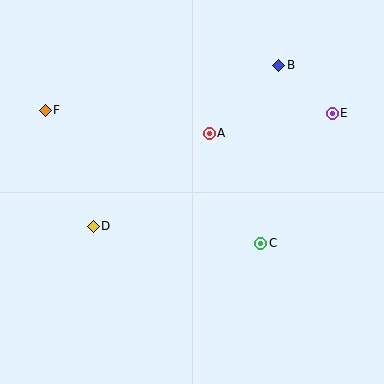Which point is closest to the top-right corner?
Point B is closest to the top-right corner.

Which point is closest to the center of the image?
Point A at (209, 133) is closest to the center.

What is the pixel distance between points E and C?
The distance between E and C is 148 pixels.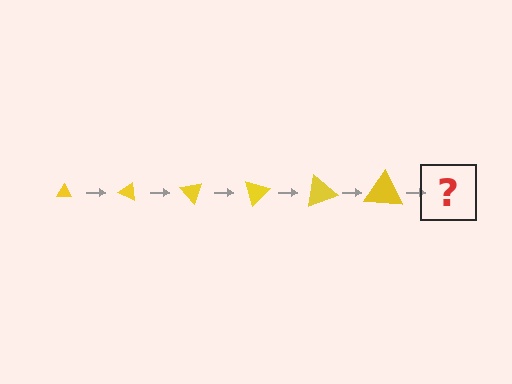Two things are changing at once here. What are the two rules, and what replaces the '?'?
The two rules are that the triangle grows larger each step and it rotates 25 degrees each step. The '?' should be a triangle, larger than the previous one and rotated 150 degrees from the start.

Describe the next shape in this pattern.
It should be a triangle, larger than the previous one and rotated 150 degrees from the start.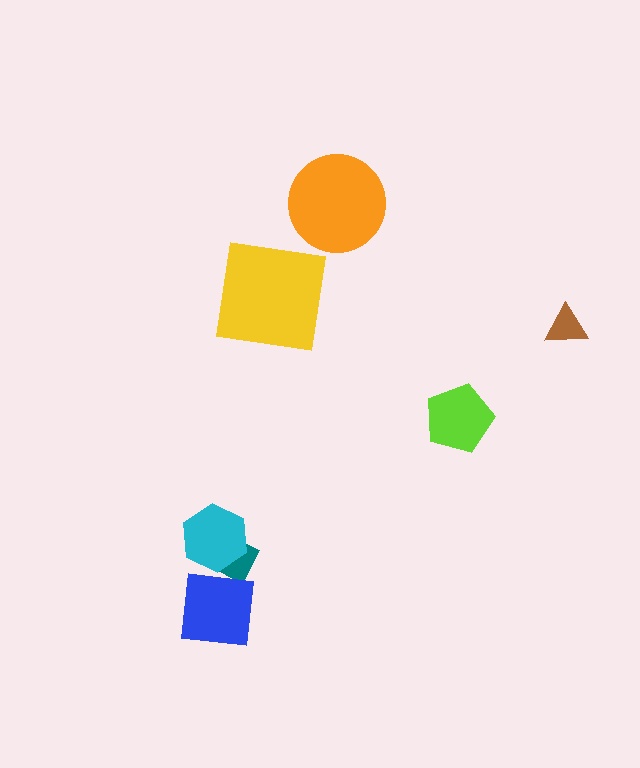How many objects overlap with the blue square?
2 objects overlap with the blue square.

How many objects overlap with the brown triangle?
0 objects overlap with the brown triangle.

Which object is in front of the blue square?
The cyan hexagon is in front of the blue square.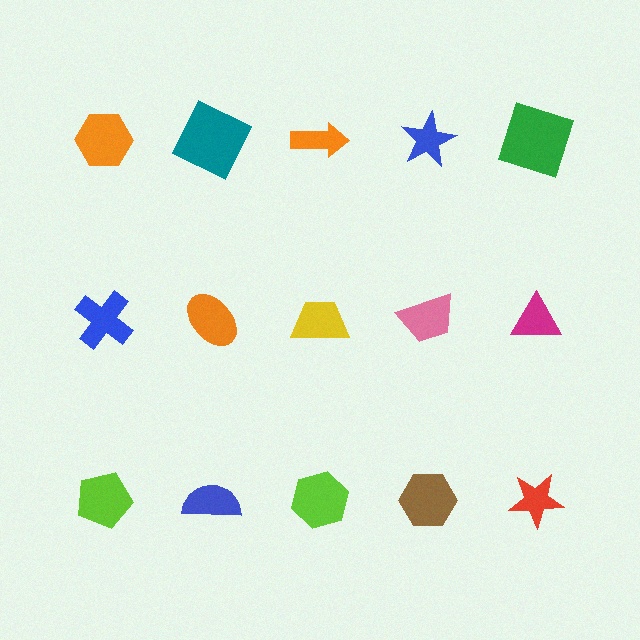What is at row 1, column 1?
An orange hexagon.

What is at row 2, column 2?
An orange ellipse.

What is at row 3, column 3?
A lime hexagon.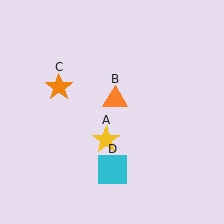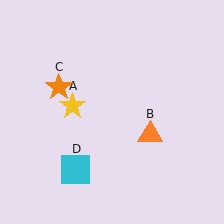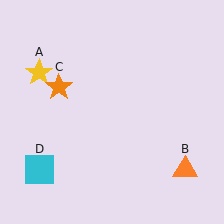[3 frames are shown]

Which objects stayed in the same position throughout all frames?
Orange star (object C) remained stationary.